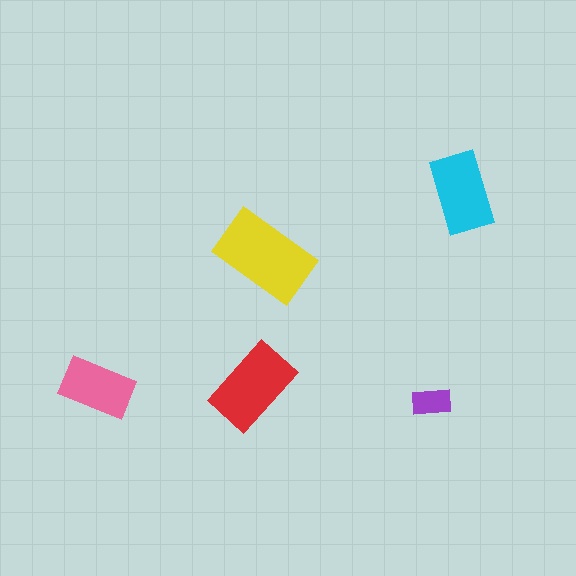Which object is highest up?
The cyan rectangle is topmost.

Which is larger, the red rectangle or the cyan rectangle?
The red one.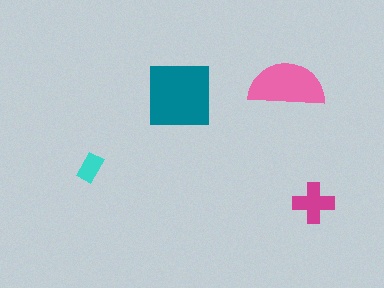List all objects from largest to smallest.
The teal square, the pink semicircle, the magenta cross, the cyan rectangle.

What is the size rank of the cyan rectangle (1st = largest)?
4th.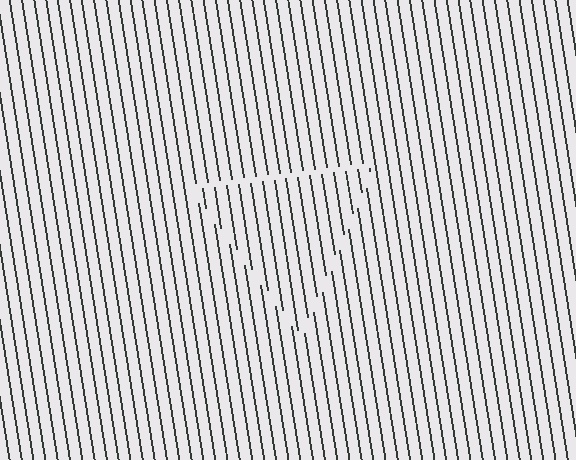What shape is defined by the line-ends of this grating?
An illusory triangle. The interior of the shape contains the same grating, shifted by half a period — the contour is defined by the phase discontinuity where line-ends from the inner and outer gratings abut.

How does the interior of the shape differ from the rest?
The interior of the shape contains the same grating, shifted by half a period — the contour is defined by the phase discontinuity where line-ends from the inner and outer gratings abut.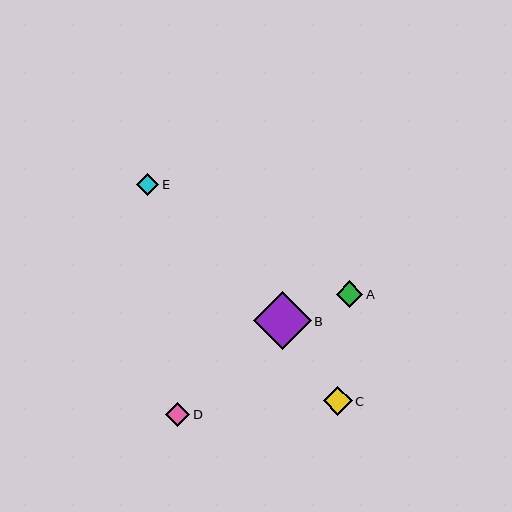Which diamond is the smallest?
Diamond E is the smallest with a size of approximately 22 pixels.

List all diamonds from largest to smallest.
From largest to smallest: B, C, A, D, E.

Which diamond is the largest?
Diamond B is the largest with a size of approximately 58 pixels.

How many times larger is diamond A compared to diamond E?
Diamond A is approximately 1.2 times the size of diamond E.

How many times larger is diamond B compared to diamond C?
Diamond B is approximately 2.0 times the size of diamond C.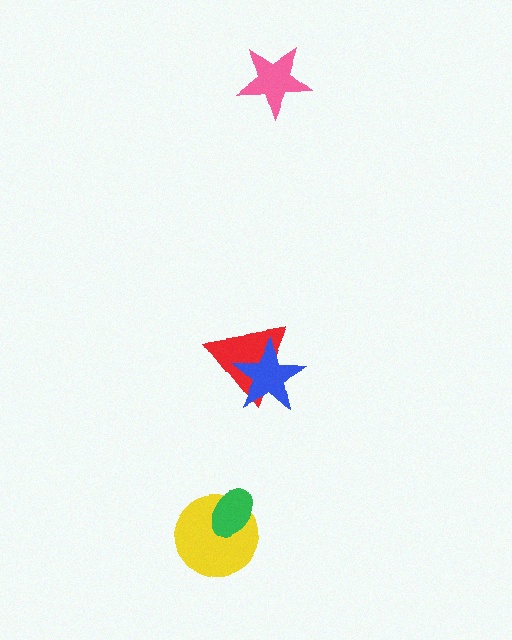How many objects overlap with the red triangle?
1 object overlaps with the red triangle.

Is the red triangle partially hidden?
Yes, it is partially covered by another shape.